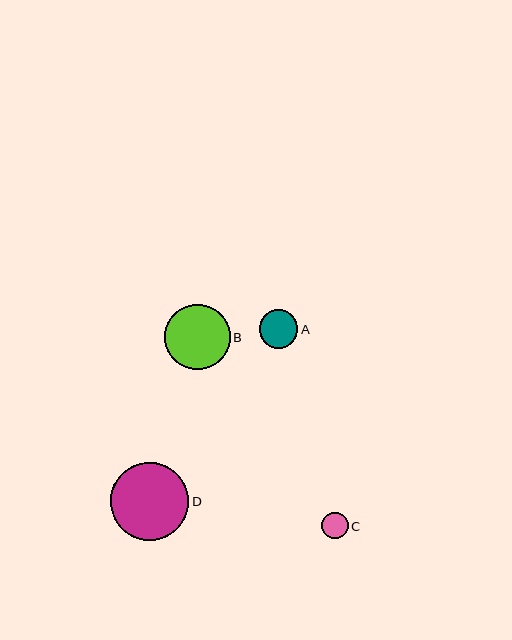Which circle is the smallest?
Circle C is the smallest with a size of approximately 26 pixels.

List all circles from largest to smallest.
From largest to smallest: D, B, A, C.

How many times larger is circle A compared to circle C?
Circle A is approximately 1.5 times the size of circle C.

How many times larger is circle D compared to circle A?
Circle D is approximately 2.0 times the size of circle A.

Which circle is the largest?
Circle D is the largest with a size of approximately 78 pixels.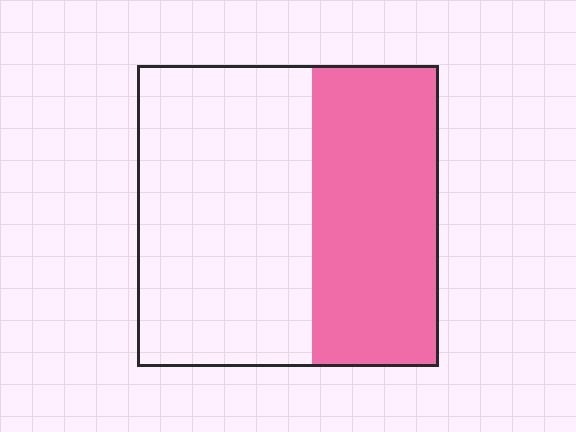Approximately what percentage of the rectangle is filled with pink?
Approximately 40%.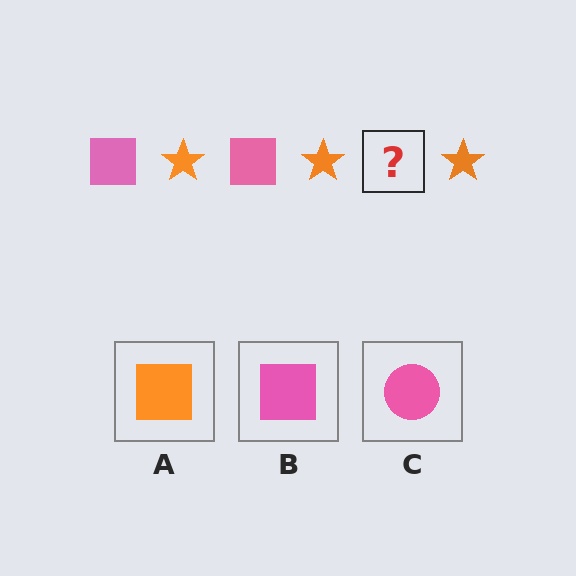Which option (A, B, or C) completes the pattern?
B.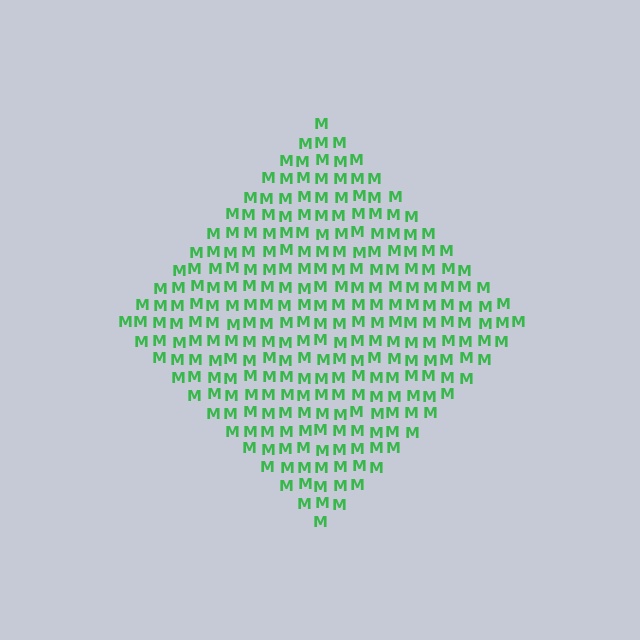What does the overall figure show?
The overall figure shows a diamond.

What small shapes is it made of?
It is made of small letter M's.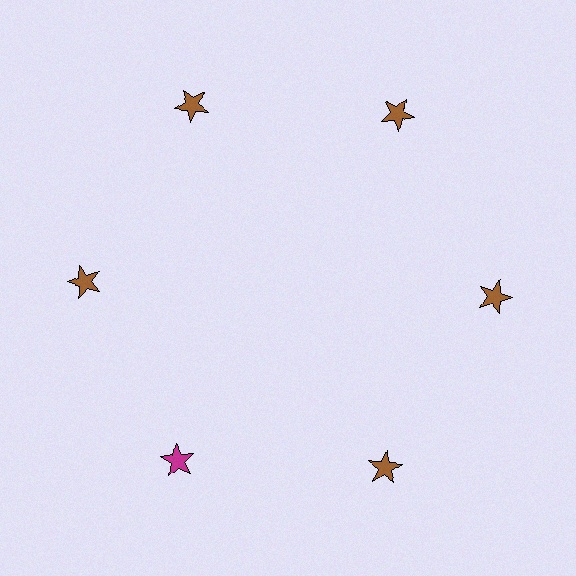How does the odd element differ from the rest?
It has a different color: magenta instead of brown.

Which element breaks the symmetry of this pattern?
The magenta star at roughly the 7 o'clock position breaks the symmetry. All other shapes are brown stars.